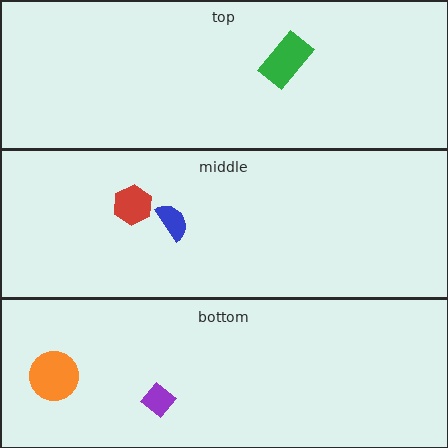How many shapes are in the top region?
1.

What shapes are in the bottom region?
The purple diamond, the orange circle.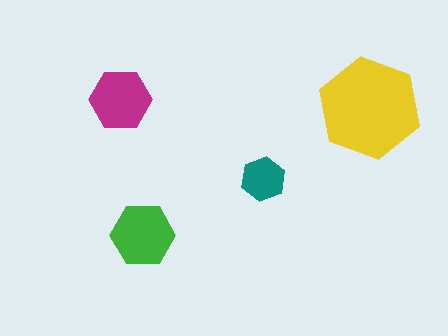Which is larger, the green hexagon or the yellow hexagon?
The yellow one.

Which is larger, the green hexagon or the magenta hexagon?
The green one.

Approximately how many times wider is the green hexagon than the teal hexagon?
About 1.5 times wider.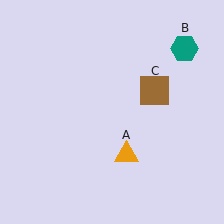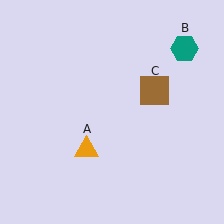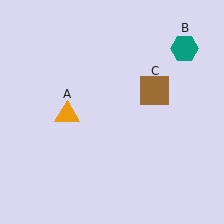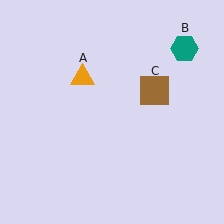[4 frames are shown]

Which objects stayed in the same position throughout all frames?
Teal hexagon (object B) and brown square (object C) remained stationary.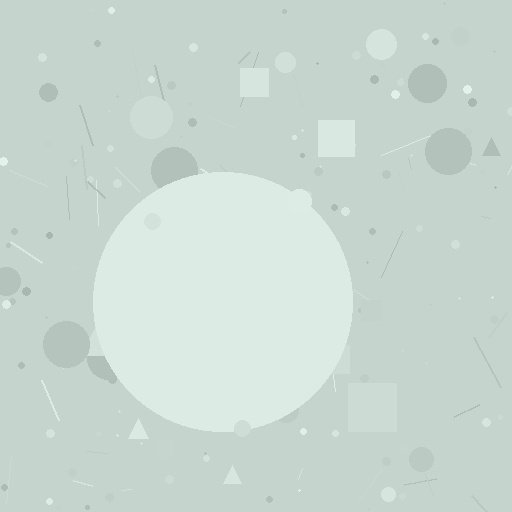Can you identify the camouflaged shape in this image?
The camouflaged shape is a circle.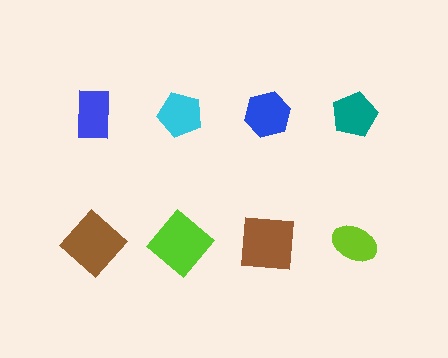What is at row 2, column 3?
A brown square.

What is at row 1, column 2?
A cyan pentagon.